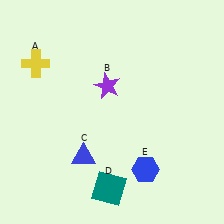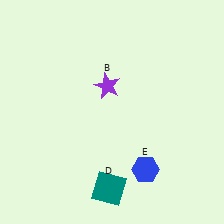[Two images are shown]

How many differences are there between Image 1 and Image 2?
There are 2 differences between the two images.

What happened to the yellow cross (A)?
The yellow cross (A) was removed in Image 2. It was in the top-left area of Image 1.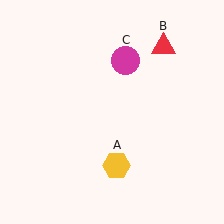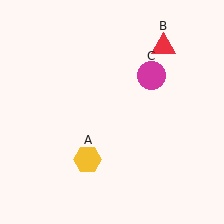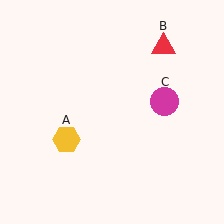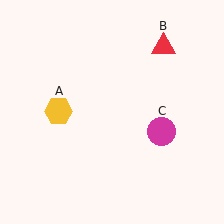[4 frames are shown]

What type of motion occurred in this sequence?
The yellow hexagon (object A), magenta circle (object C) rotated clockwise around the center of the scene.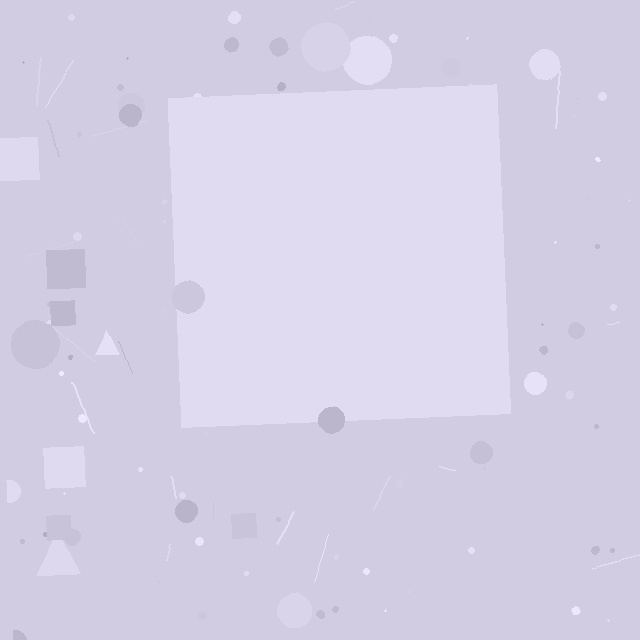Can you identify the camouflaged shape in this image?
The camouflaged shape is a square.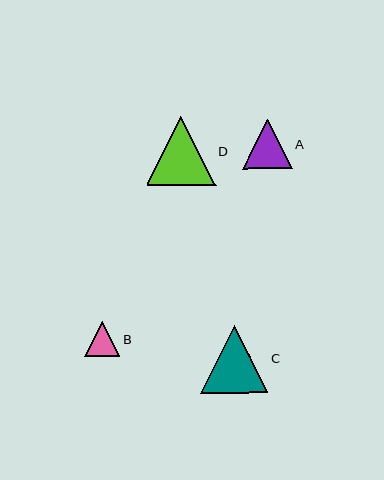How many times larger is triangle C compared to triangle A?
Triangle C is approximately 1.4 times the size of triangle A.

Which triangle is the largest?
Triangle D is the largest with a size of approximately 69 pixels.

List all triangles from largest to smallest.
From largest to smallest: D, C, A, B.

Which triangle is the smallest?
Triangle B is the smallest with a size of approximately 35 pixels.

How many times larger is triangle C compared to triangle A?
Triangle C is approximately 1.4 times the size of triangle A.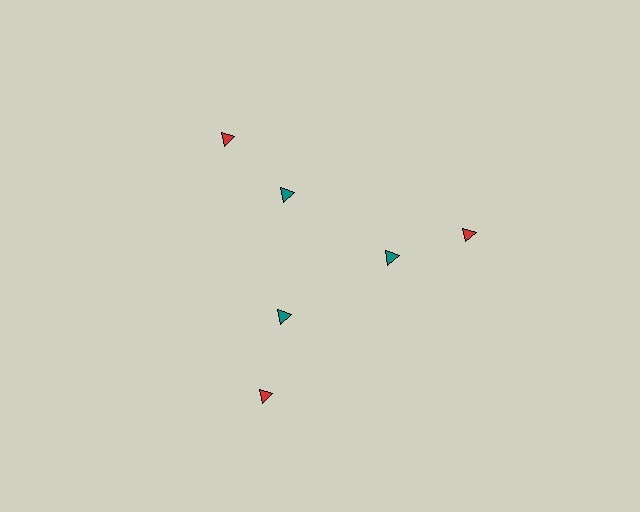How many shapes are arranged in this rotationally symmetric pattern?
There are 6 shapes, arranged in 3 groups of 2.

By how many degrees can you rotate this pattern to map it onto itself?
The pattern maps onto itself every 120 degrees of rotation.